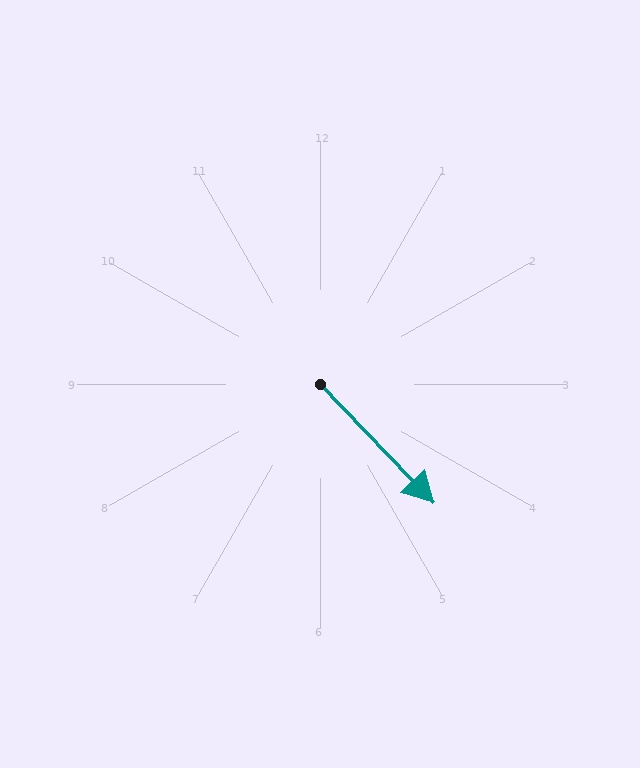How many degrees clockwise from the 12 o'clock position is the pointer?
Approximately 136 degrees.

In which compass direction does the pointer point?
Southeast.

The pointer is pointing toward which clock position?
Roughly 5 o'clock.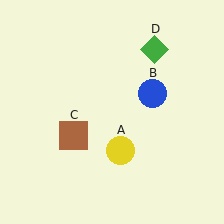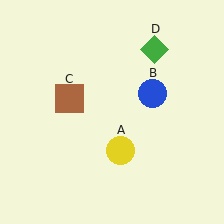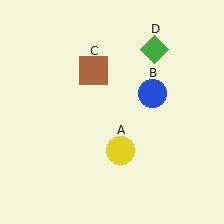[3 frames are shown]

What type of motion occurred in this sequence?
The brown square (object C) rotated clockwise around the center of the scene.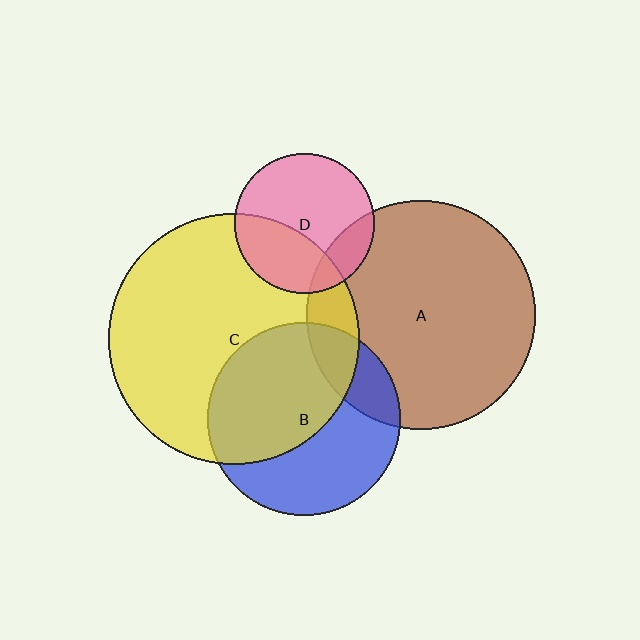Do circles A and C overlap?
Yes.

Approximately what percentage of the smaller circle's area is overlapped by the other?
Approximately 15%.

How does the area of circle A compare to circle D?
Approximately 2.7 times.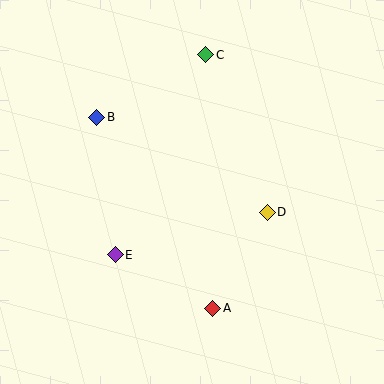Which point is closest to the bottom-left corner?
Point E is closest to the bottom-left corner.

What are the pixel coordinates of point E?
Point E is at (115, 255).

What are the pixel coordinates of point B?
Point B is at (97, 117).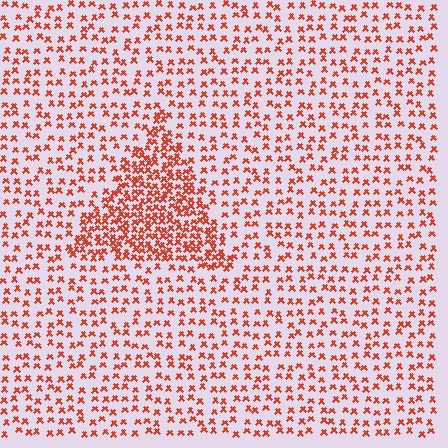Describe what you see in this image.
The image contains small red elements arranged at two different densities. A triangle-shaped region is visible where the elements are more densely packed than the surrounding area.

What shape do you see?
I see a triangle.